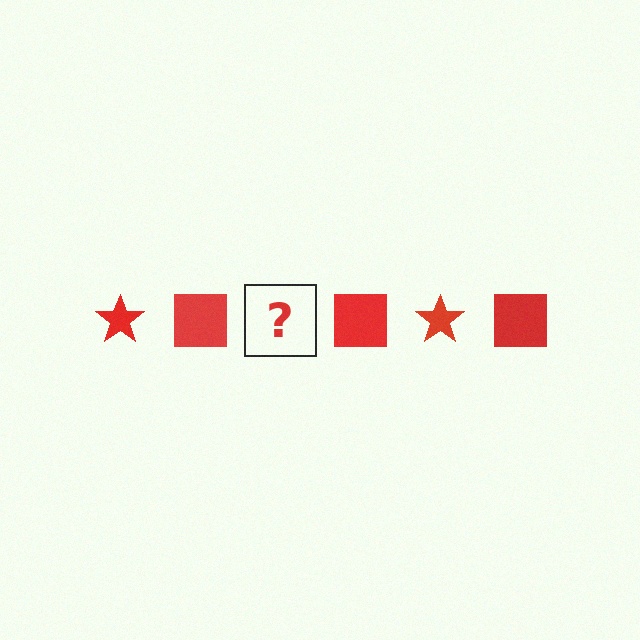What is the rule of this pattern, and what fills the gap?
The rule is that the pattern cycles through star, square shapes in red. The gap should be filled with a red star.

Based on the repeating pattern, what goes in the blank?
The blank should be a red star.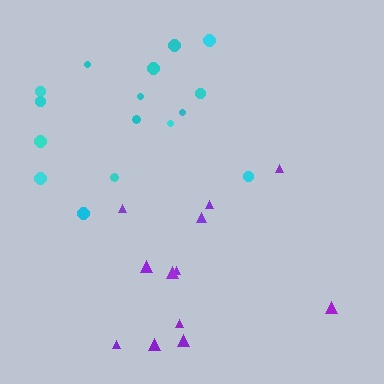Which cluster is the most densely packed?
Cyan.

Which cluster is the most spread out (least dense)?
Purple.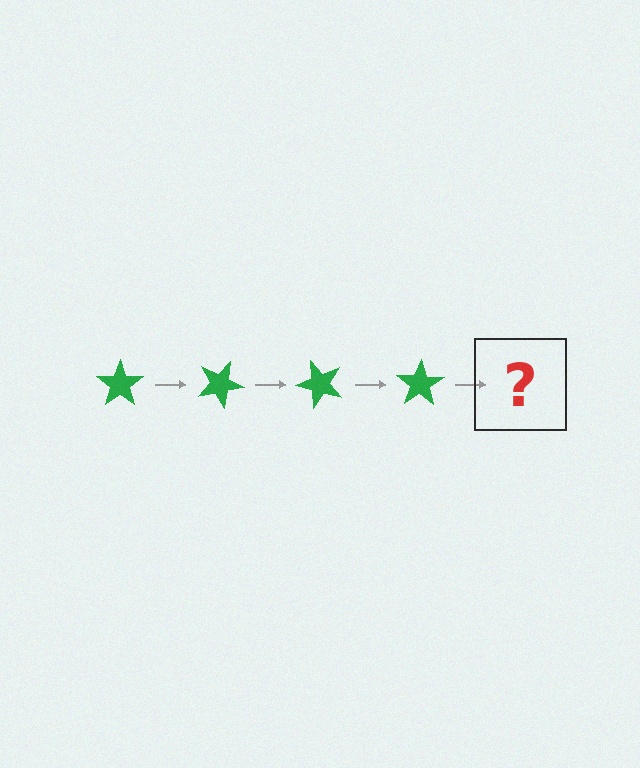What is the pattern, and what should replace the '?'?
The pattern is that the star rotates 25 degrees each step. The '?' should be a green star rotated 100 degrees.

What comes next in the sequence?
The next element should be a green star rotated 100 degrees.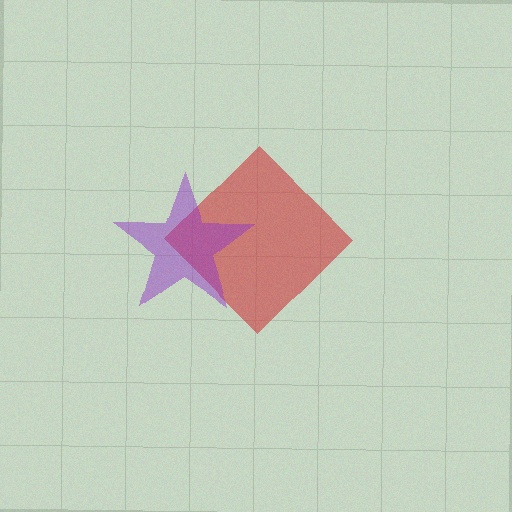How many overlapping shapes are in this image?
There are 2 overlapping shapes in the image.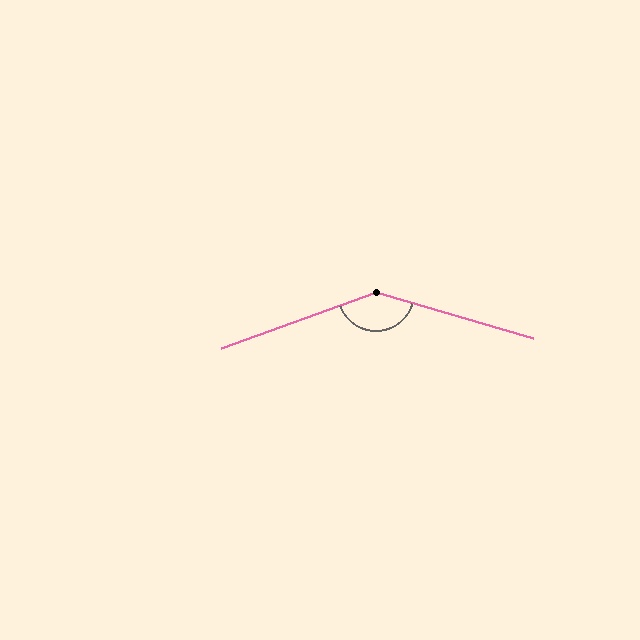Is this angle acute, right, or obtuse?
It is obtuse.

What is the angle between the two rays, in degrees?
Approximately 144 degrees.